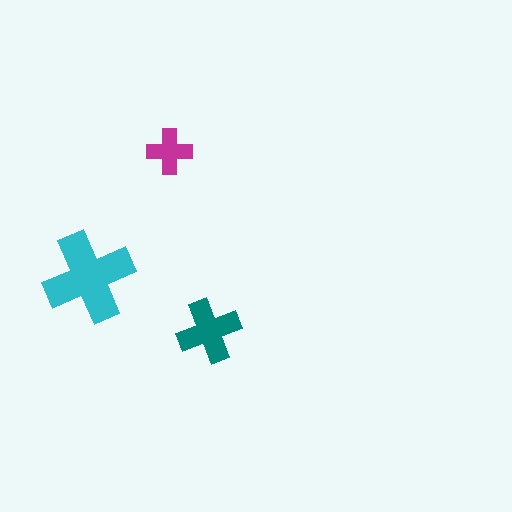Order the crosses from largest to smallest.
the cyan one, the teal one, the magenta one.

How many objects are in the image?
There are 3 objects in the image.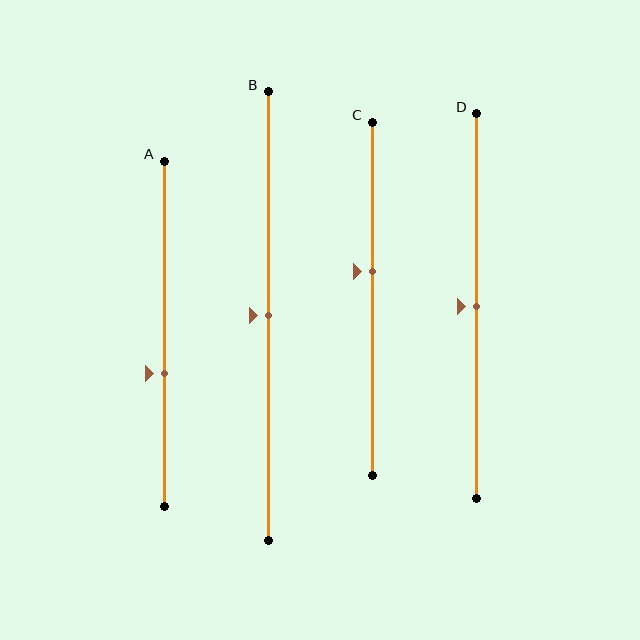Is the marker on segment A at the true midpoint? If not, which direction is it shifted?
No, the marker on segment A is shifted downward by about 12% of the segment length.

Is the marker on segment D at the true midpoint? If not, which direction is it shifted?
Yes, the marker on segment D is at the true midpoint.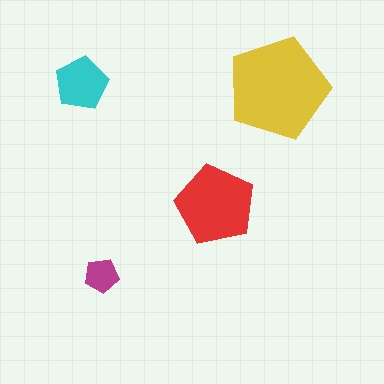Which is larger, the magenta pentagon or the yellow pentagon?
The yellow one.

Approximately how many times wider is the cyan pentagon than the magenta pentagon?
About 1.5 times wider.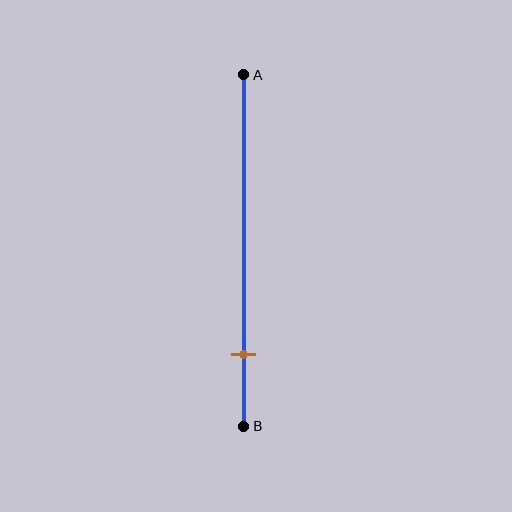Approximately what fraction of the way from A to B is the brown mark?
The brown mark is approximately 80% of the way from A to B.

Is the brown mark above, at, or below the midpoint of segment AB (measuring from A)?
The brown mark is below the midpoint of segment AB.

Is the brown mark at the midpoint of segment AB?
No, the mark is at about 80% from A, not at the 50% midpoint.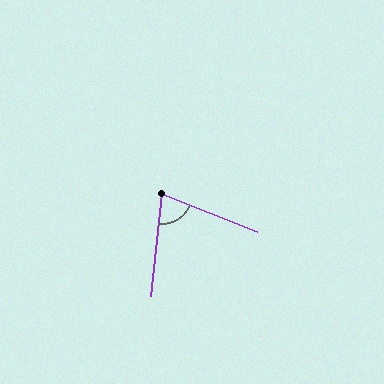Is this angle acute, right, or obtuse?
It is acute.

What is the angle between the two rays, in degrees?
Approximately 75 degrees.